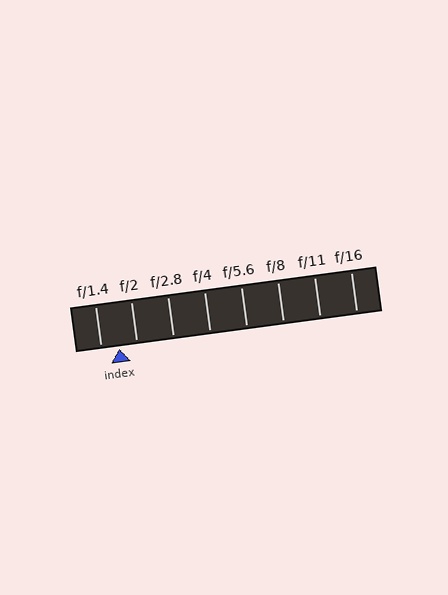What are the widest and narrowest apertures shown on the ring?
The widest aperture shown is f/1.4 and the narrowest is f/16.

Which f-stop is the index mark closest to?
The index mark is closest to f/1.4.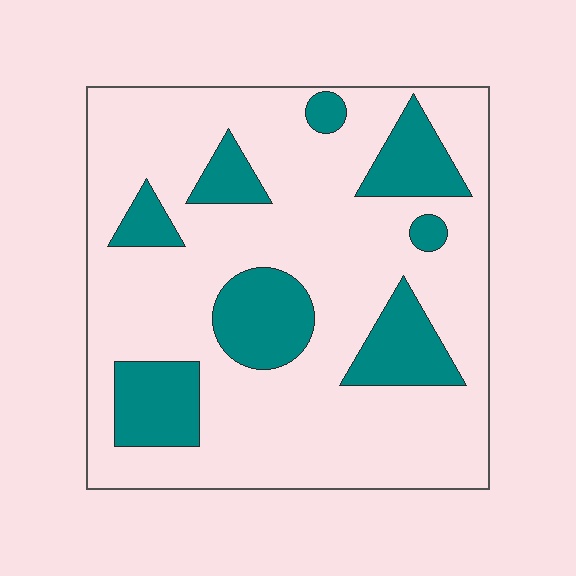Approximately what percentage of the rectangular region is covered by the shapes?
Approximately 25%.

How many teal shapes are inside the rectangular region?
8.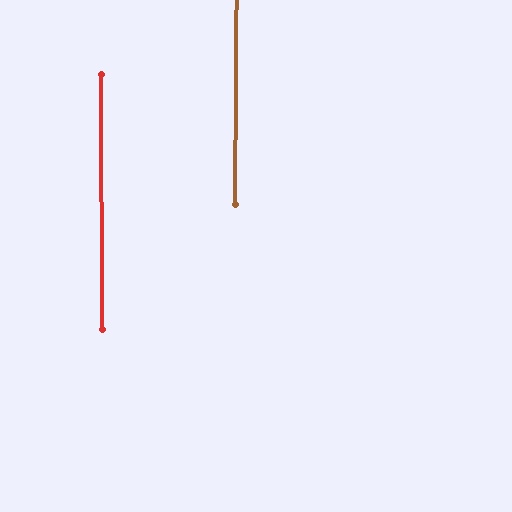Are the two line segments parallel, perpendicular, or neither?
Parallel — their directions differ by only 0.9°.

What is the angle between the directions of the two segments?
Approximately 1 degree.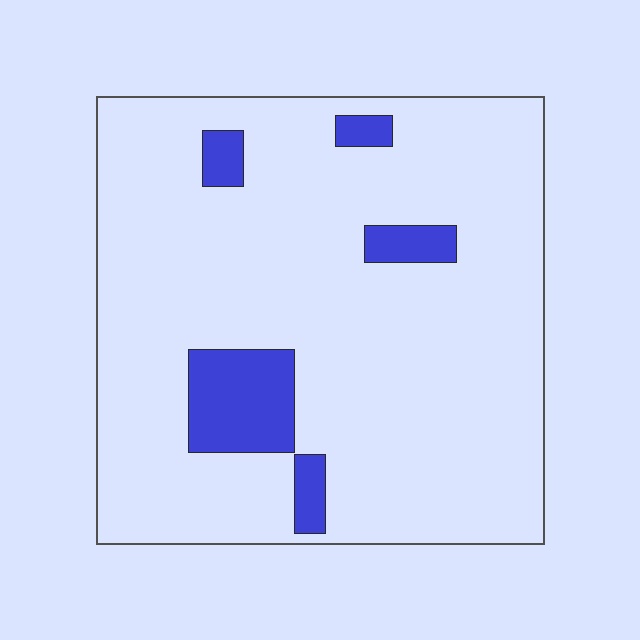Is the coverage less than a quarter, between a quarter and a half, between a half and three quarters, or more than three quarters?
Less than a quarter.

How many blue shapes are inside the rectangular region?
5.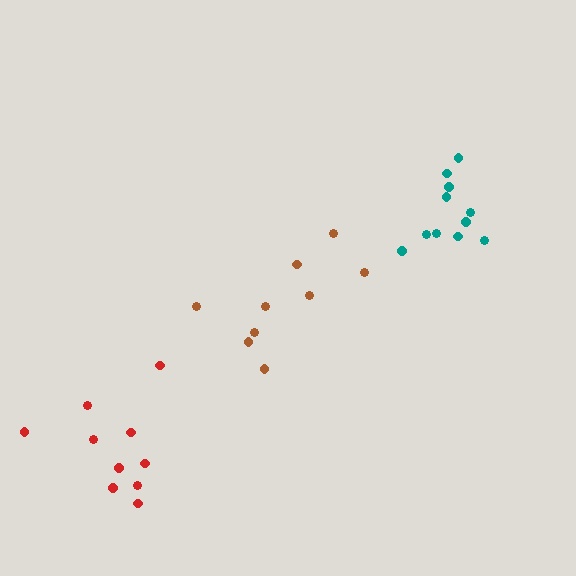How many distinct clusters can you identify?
There are 3 distinct clusters.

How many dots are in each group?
Group 1: 9 dots, Group 2: 11 dots, Group 3: 10 dots (30 total).